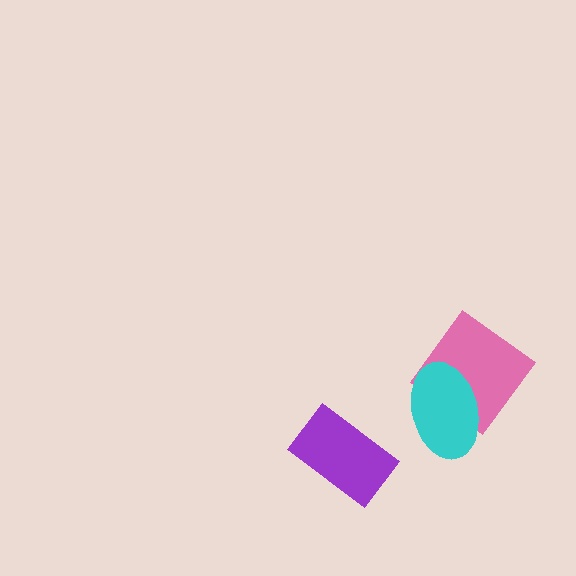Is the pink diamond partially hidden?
Yes, it is partially covered by another shape.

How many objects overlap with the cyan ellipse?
1 object overlaps with the cyan ellipse.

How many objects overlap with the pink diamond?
1 object overlaps with the pink diamond.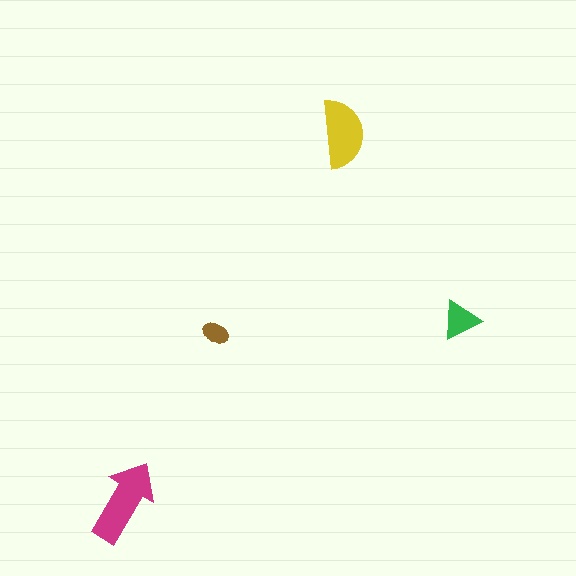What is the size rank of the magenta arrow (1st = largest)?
1st.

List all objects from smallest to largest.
The brown ellipse, the green triangle, the yellow semicircle, the magenta arrow.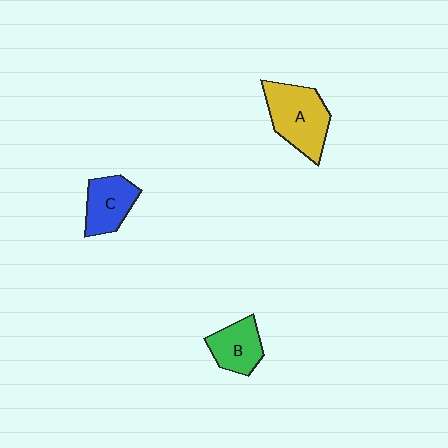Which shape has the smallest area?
Shape B (green).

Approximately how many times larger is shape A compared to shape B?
Approximately 1.6 times.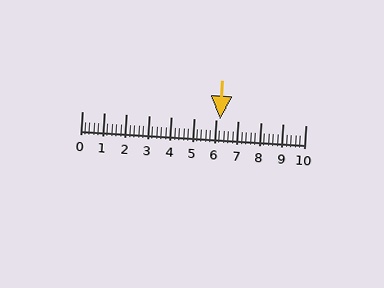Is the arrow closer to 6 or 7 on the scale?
The arrow is closer to 6.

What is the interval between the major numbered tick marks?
The major tick marks are spaced 1 units apart.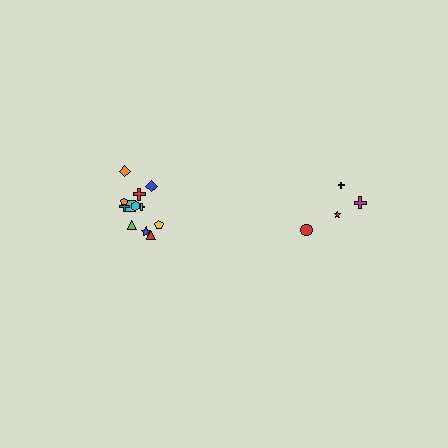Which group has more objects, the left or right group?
The left group.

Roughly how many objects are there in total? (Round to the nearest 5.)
Roughly 15 objects in total.